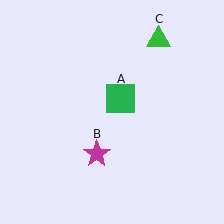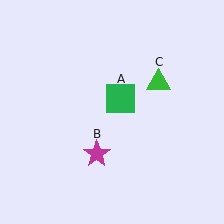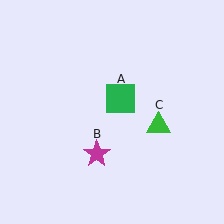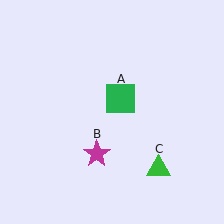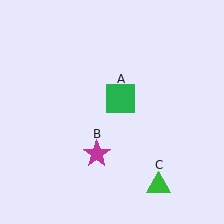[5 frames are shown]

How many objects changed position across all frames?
1 object changed position: green triangle (object C).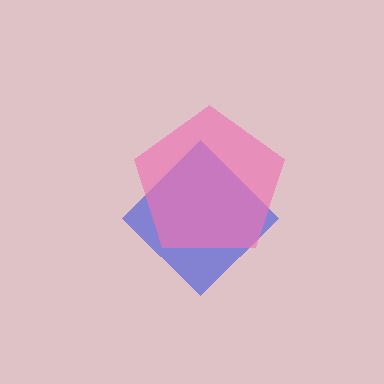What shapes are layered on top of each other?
The layered shapes are: a blue diamond, a pink pentagon.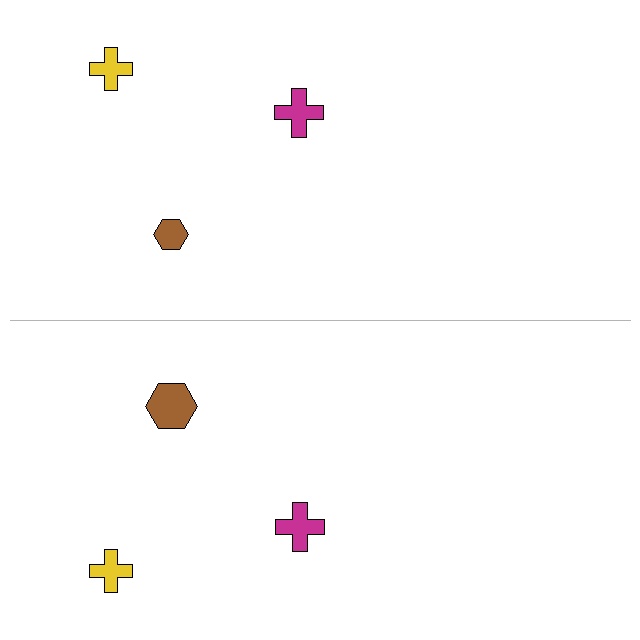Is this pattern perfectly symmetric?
No, the pattern is not perfectly symmetric. The brown hexagon on the bottom side has a different size than its mirror counterpart.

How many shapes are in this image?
There are 6 shapes in this image.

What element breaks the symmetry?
The brown hexagon on the bottom side has a different size than its mirror counterpart.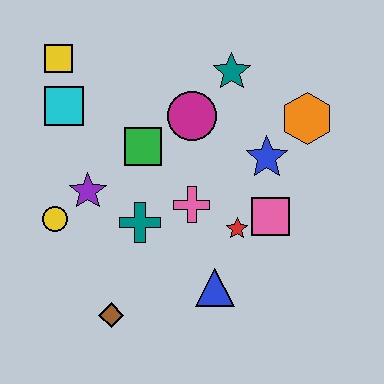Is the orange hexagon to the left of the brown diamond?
No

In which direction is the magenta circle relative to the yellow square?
The magenta circle is to the right of the yellow square.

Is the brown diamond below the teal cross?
Yes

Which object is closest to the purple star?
The yellow circle is closest to the purple star.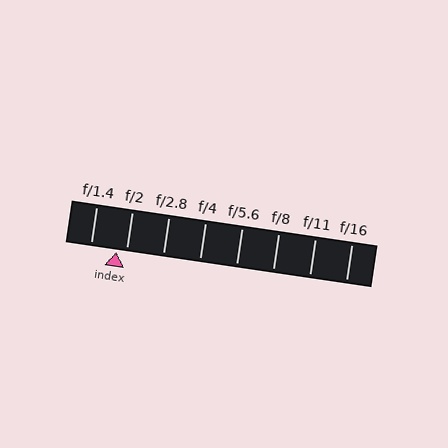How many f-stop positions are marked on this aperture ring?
There are 8 f-stop positions marked.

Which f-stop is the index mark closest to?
The index mark is closest to f/2.